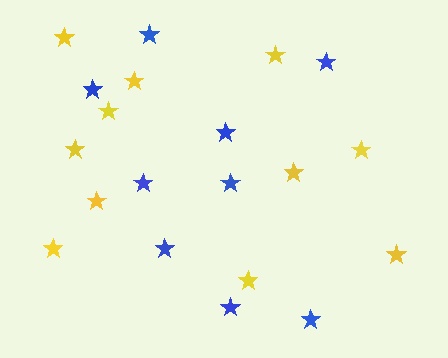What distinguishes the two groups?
There are 2 groups: one group of yellow stars (11) and one group of blue stars (9).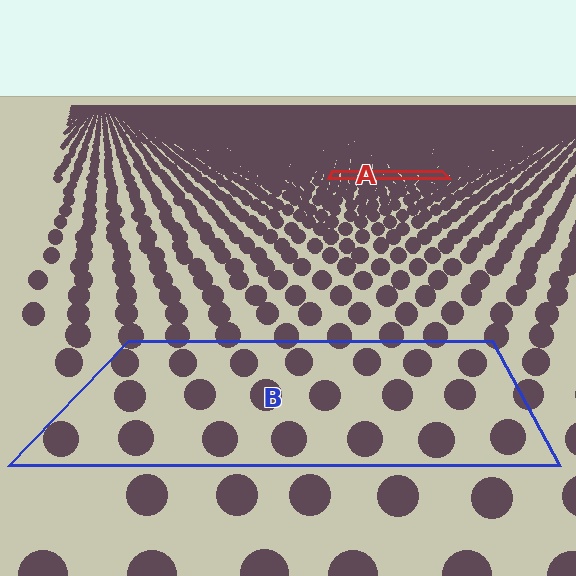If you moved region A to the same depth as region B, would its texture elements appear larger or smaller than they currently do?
They would appear larger. At a closer depth, the same texture elements are projected at a bigger on-screen size.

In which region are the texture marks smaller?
The texture marks are smaller in region A, because it is farther away.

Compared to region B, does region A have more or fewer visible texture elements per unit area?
Region A has more texture elements per unit area — they are packed more densely because it is farther away.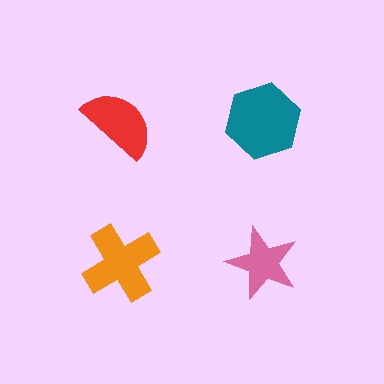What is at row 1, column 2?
A teal hexagon.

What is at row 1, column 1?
A red semicircle.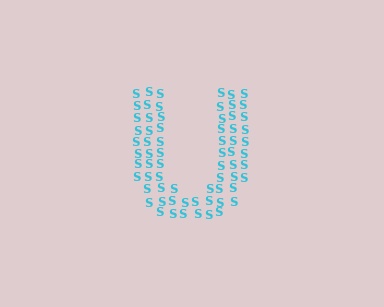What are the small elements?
The small elements are letter S's.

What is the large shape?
The large shape is the letter U.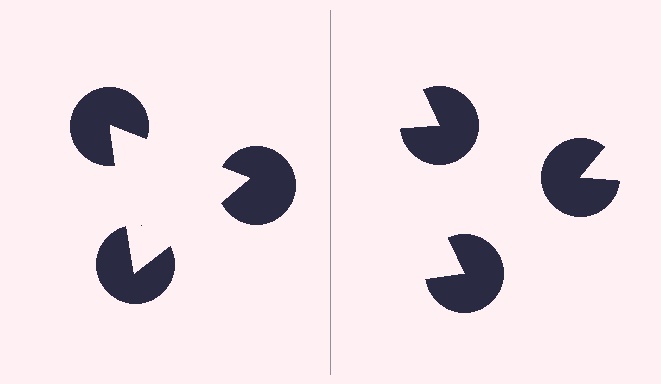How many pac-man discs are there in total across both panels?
6 — 3 on each side.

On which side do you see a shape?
An illusory triangle appears on the left side. On the right side the wedge cuts are rotated, so no coherent shape forms.